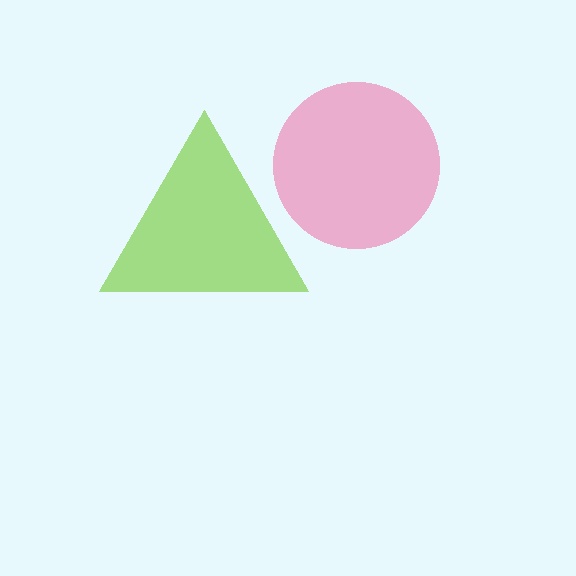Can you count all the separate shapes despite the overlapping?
Yes, there are 2 separate shapes.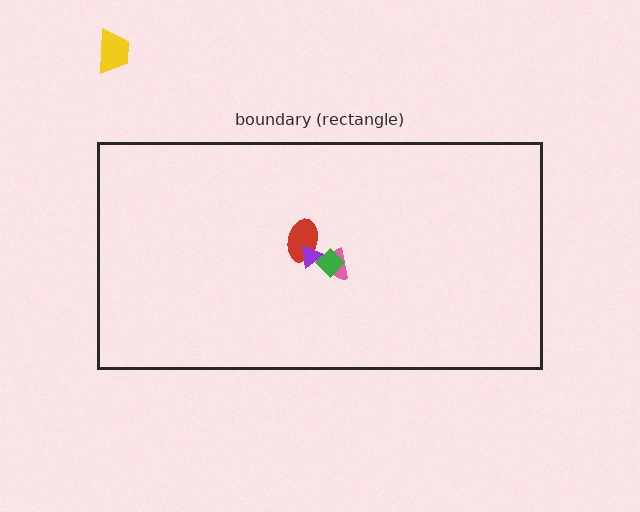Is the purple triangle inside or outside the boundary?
Inside.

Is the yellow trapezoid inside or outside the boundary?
Outside.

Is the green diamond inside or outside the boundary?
Inside.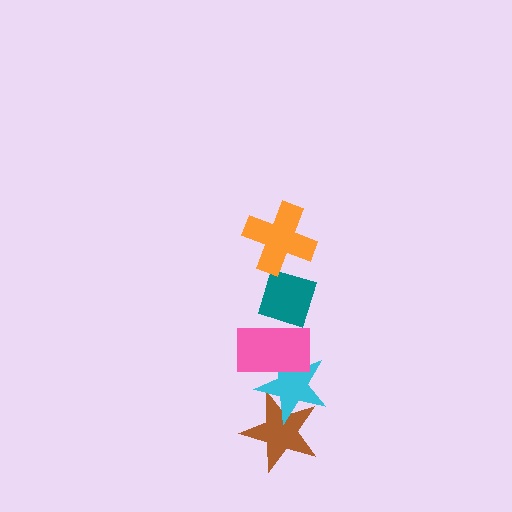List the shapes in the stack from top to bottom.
From top to bottom: the orange cross, the teal diamond, the pink rectangle, the cyan star, the brown star.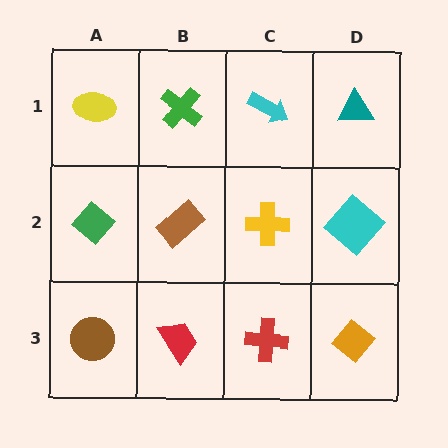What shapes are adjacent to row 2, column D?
A teal triangle (row 1, column D), an orange diamond (row 3, column D), a yellow cross (row 2, column C).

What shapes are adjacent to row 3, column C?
A yellow cross (row 2, column C), a red trapezoid (row 3, column B), an orange diamond (row 3, column D).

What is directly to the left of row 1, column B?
A yellow ellipse.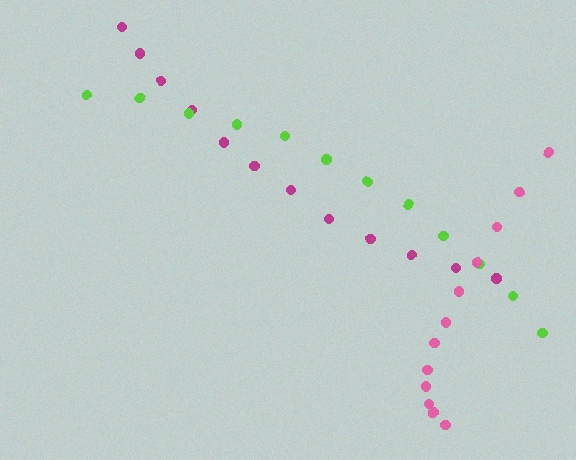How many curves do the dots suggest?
There are 3 distinct paths.